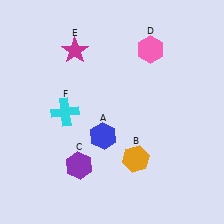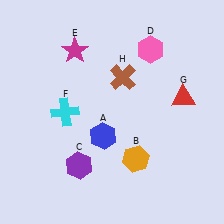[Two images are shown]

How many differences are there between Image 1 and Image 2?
There are 2 differences between the two images.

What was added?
A red triangle (G), a brown cross (H) were added in Image 2.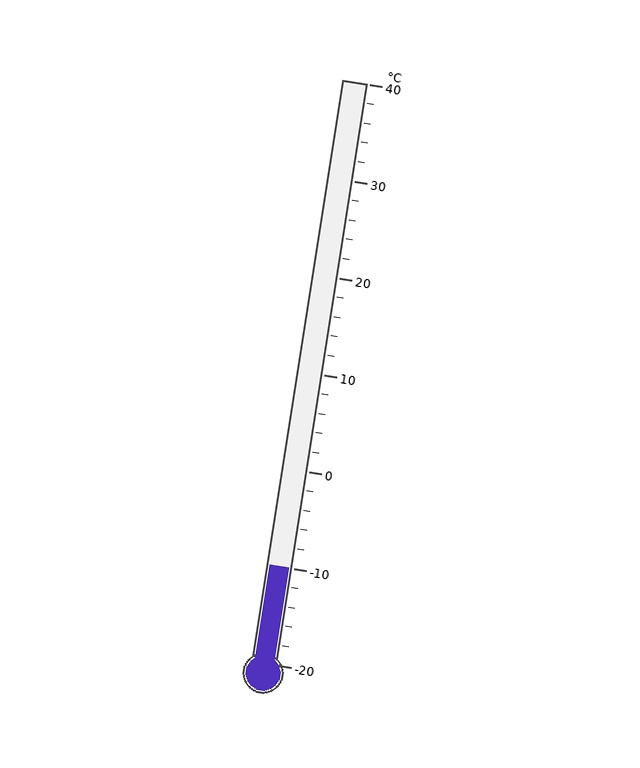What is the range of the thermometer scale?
The thermometer scale ranges from -20°C to 40°C.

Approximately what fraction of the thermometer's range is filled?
The thermometer is filled to approximately 15% of its range.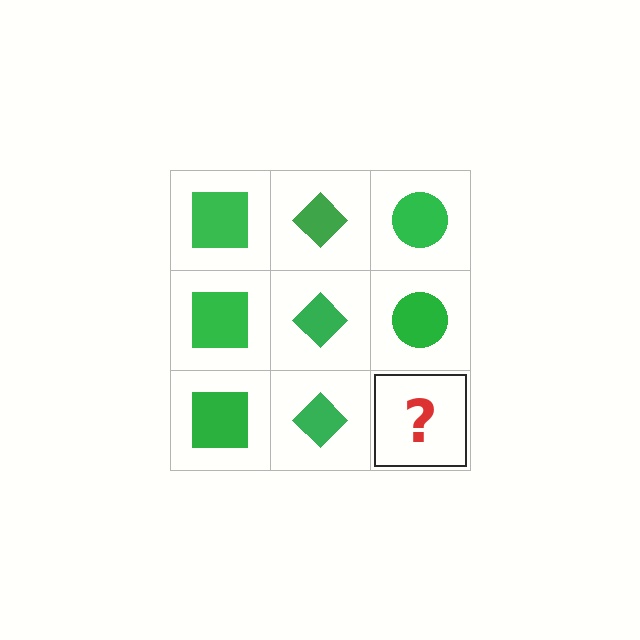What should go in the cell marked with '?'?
The missing cell should contain a green circle.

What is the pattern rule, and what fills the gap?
The rule is that each column has a consistent shape. The gap should be filled with a green circle.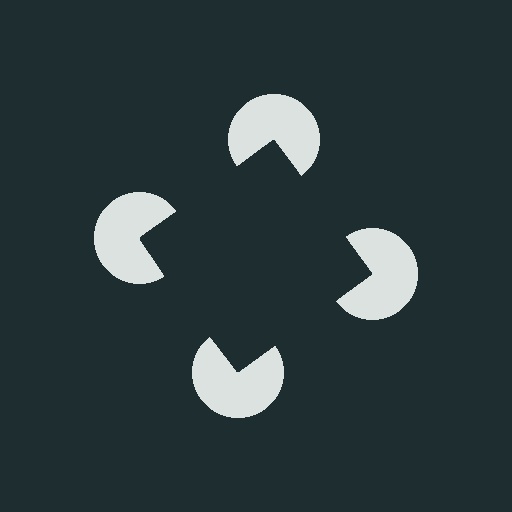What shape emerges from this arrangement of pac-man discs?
An illusory square — its edges are inferred from the aligned wedge cuts in the pac-man discs, not physically drawn.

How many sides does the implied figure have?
4 sides.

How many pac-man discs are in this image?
There are 4 — one at each vertex of the illusory square.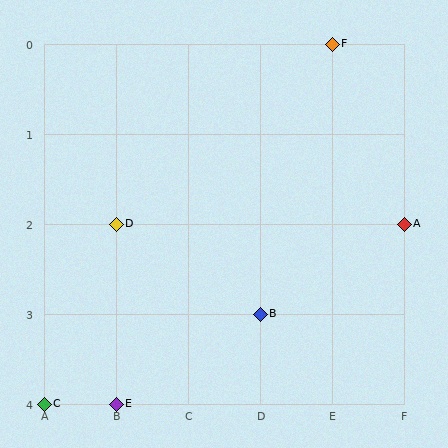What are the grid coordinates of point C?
Point C is at grid coordinates (A, 4).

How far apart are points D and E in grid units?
Points D and E are 2 rows apart.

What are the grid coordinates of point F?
Point F is at grid coordinates (E, 0).